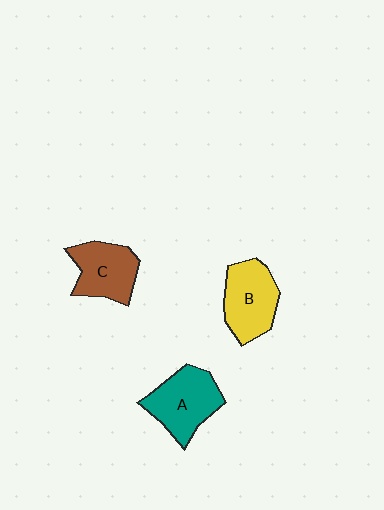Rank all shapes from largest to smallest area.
From largest to smallest: A (teal), B (yellow), C (brown).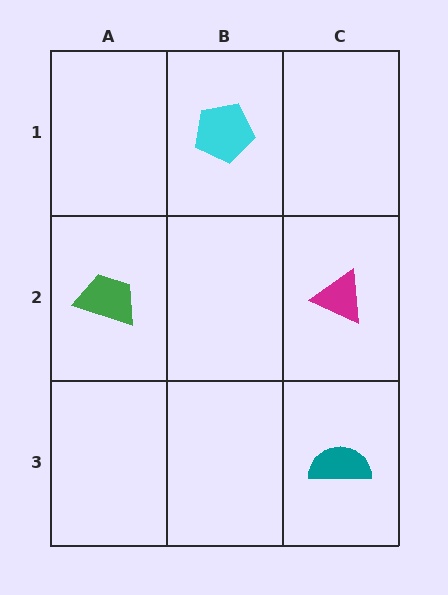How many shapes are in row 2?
2 shapes.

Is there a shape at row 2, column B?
No, that cell is empty.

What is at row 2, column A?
A green trapezoid.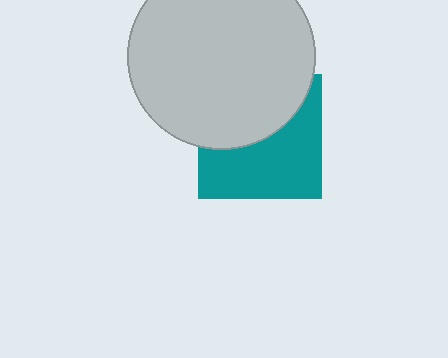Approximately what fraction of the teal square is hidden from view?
Roughly 46% of the teal square is hidden behind the light gray circle.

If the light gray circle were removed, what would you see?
You would see the complete teal square.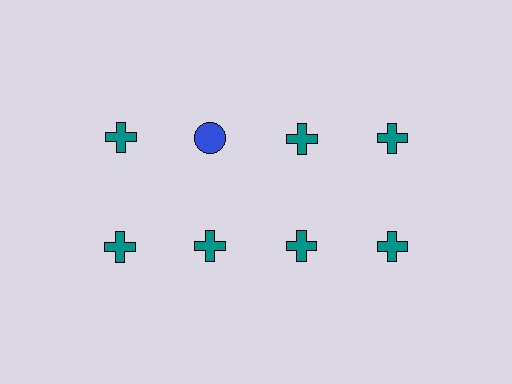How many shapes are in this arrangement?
There are 8 shapes arranged in a grid pattern.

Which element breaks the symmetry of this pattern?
The blue circle in the top row, second from left column breaks the symmetry. All other shapes are teal crosses.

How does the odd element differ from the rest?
It differs in both color (blue instead of teal) and shape (circle instead of cross).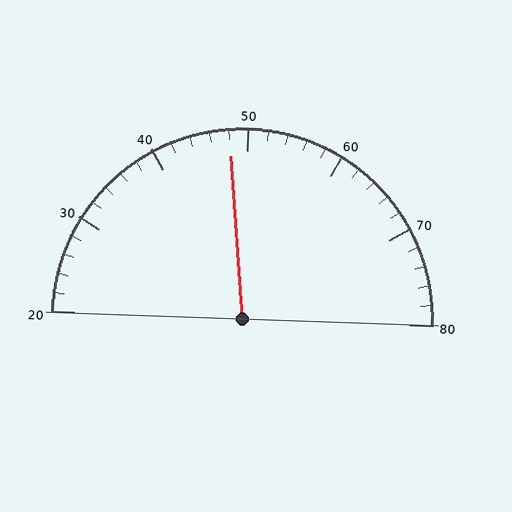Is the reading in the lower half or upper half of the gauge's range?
The reading is in the lower half of the range (20 to 80).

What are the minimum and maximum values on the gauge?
The gauge ranges from 20 to 80.